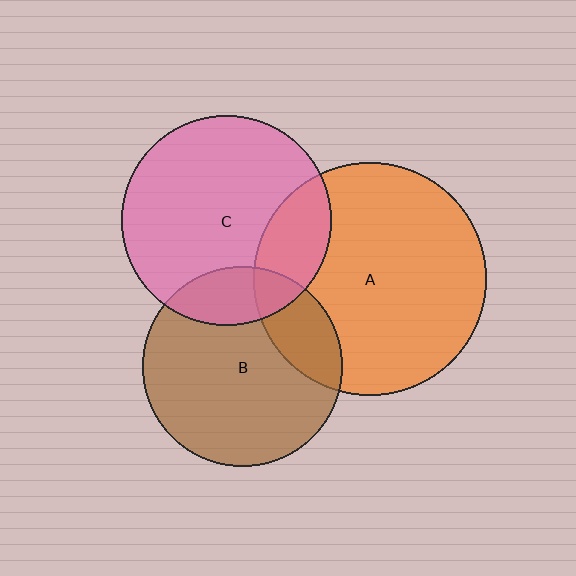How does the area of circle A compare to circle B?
Approximately 1.4 times.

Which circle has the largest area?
Circle A (orange).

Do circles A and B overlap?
Yes.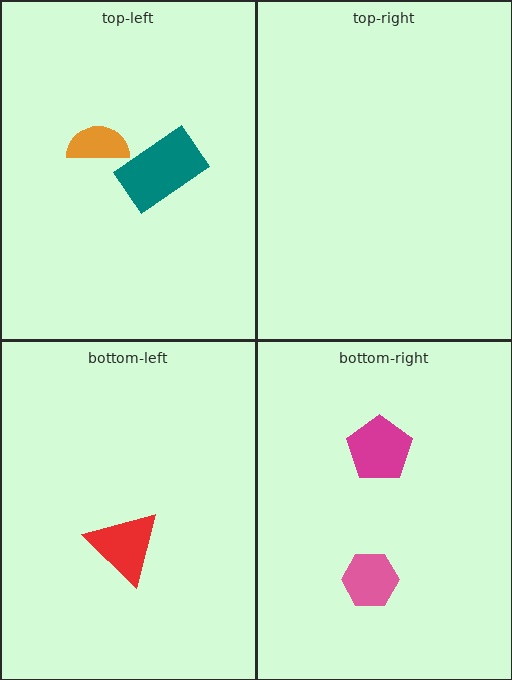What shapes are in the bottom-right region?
The magenta pentagon, the pink hexagon.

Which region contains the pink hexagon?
The bottom-right region.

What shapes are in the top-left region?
The teal rectangle, the orange semicircle.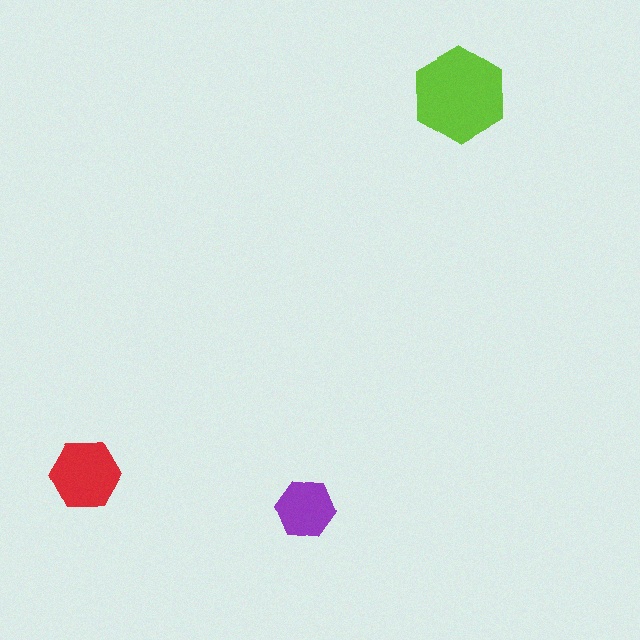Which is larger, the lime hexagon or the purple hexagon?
The lime one.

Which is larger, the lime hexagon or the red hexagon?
The lime one.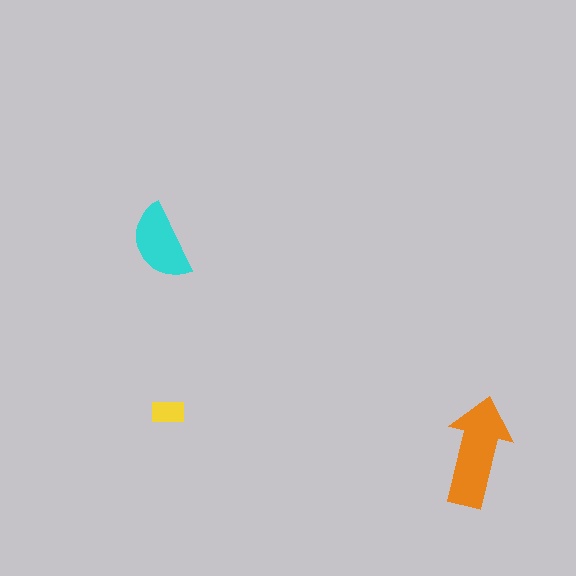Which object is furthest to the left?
The cyan semicircle is leftmost.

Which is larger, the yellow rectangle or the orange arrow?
The orange arrow.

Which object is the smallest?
The yellow rectangle.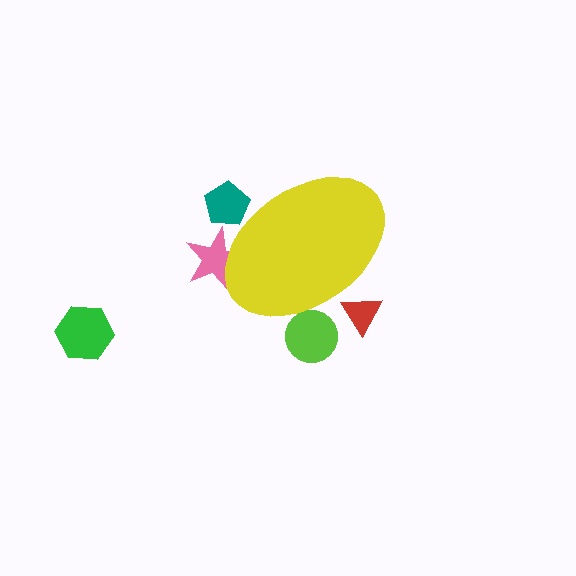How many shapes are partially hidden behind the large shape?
4 shapes are partially hidden.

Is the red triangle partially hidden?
Yes, the red triangle is partially hidden behind the yellow ellipse.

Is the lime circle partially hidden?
Yes, the lime circle is partially hidden behind the yellow ellipse.